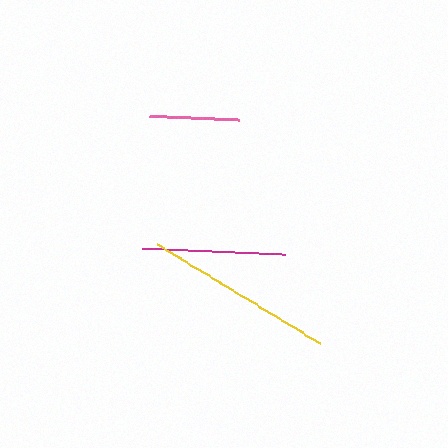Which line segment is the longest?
The yellow line is the longest at approximately 190 pixels.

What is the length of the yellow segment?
The yellow segment is approximately 190 pixels long.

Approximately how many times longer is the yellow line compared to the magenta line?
The yellow line is approximately 1.3 times the length of the magenta line.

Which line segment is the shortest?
The pink line is the shortest at approximately 91 pixels.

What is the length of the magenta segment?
The magenta segment is approximately 143 pixels long.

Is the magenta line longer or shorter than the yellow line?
The yellow line is longer than the magenta line.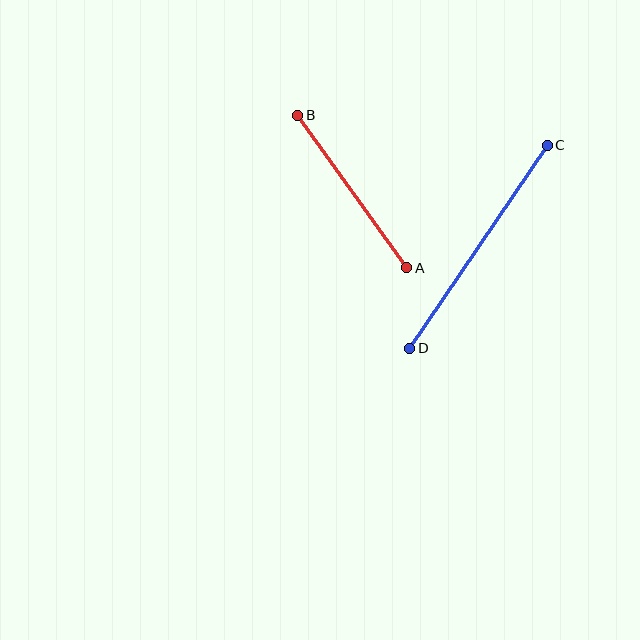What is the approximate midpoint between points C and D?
The midpoint is at approximately (478, 247) pixels.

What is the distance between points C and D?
The distance is approximately 246 pixels.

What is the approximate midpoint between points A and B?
The midpoint is at approximately (352, 192) pixels.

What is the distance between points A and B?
The distance is approximately 187 pixels.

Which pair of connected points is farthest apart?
Points C and D are farthest apart.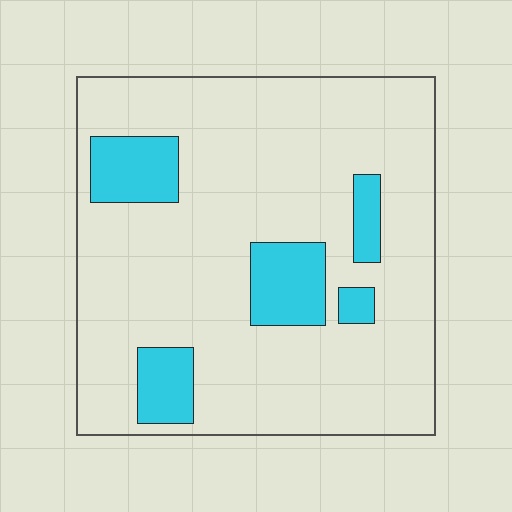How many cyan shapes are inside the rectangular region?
5.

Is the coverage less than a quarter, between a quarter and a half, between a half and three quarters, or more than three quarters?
Less than a quarter.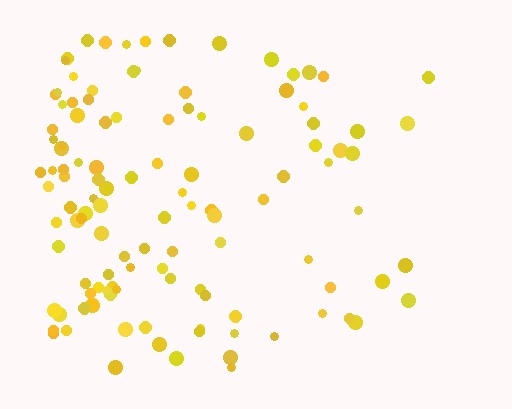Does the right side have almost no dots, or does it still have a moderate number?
Still a moderate number, just noticeably fewer than the left.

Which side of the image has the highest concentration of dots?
The left.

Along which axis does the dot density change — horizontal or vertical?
Horizontal.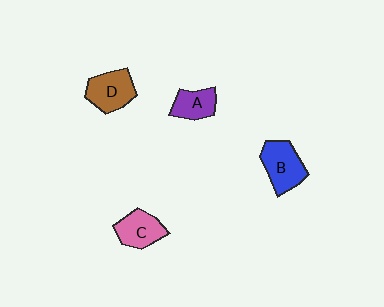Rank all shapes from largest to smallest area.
From largest to smallest: B (blue), D (brown), C (pink), A (purple).